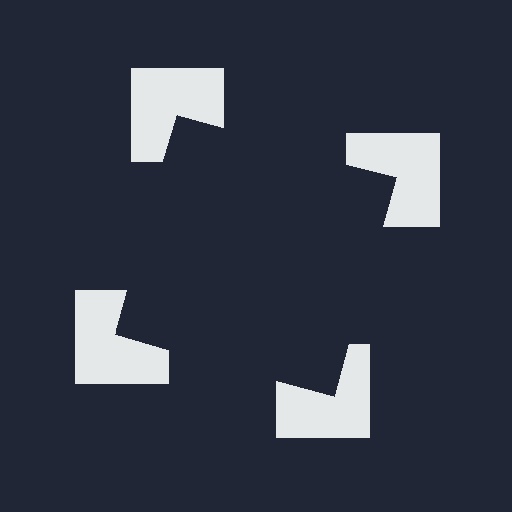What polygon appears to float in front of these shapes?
An illusory square — its edges are inferred from the aligned wedge cuts in the notched squares, not physically drawn.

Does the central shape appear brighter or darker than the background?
It typically appears slightly darker than the background, even though no actual brightness change is drawn.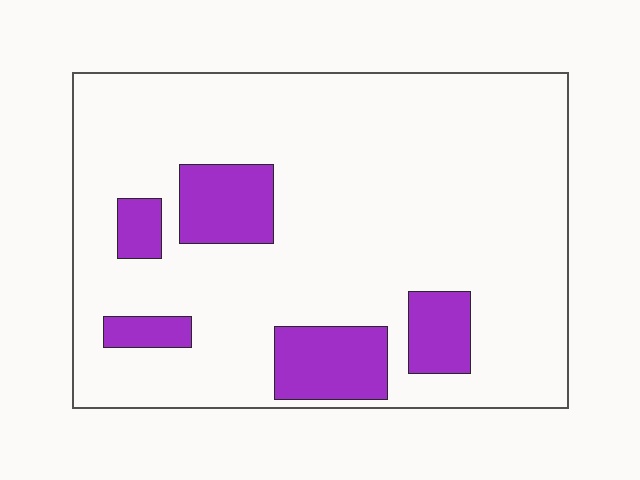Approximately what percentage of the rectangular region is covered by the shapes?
Approximately 15%.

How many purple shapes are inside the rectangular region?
5.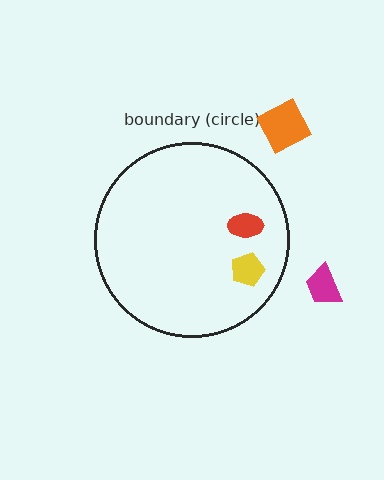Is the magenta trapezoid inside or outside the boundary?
Outside.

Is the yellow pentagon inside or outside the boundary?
Inside.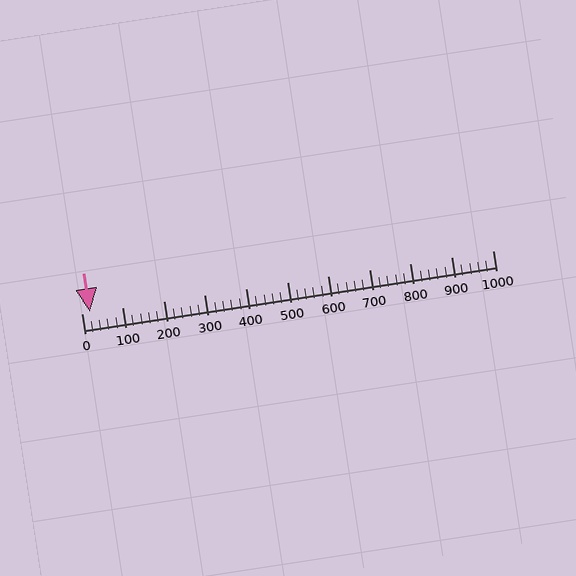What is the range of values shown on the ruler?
The ruler shows values from 0 to 1000.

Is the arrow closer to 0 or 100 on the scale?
The arrow is closer to 0.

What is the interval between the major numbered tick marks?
The major tick marks are spaced 100 units apart.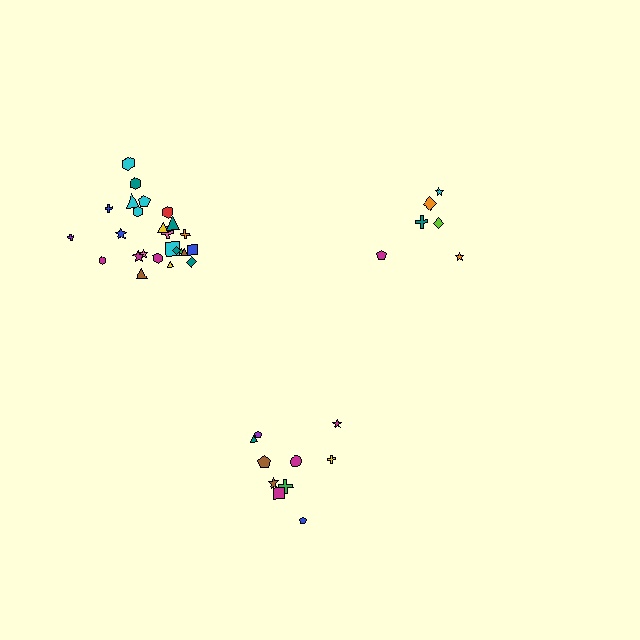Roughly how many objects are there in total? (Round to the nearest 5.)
Roughly 40 objects in total.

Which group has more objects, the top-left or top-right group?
The top-left group.